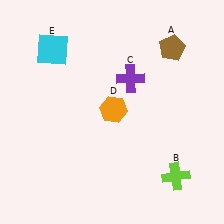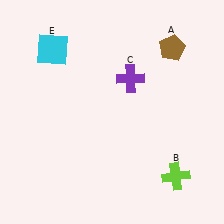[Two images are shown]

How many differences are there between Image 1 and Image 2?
There is 1 difference between the two images.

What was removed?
The orange hexagon (D) was removed in Image 2.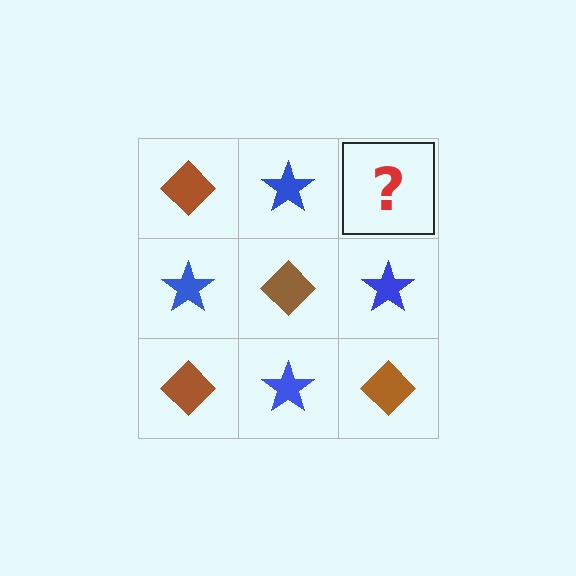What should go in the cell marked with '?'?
The missing cell should contain a brown diamond.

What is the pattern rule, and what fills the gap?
The rule is that it alternates brown diamond and blue star in a checkerboard pattern. The gap should be filled with a brown diamond.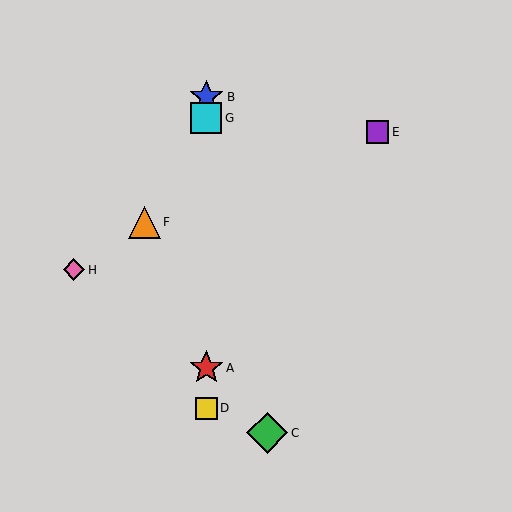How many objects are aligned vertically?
4 objects (A, B, D, G) are aligned vertically.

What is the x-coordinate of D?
Object D is at x≈206.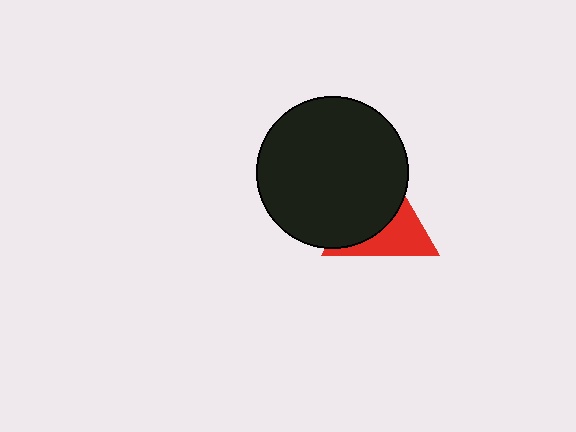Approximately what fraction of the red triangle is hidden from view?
Roughly 57% of the red triangle is hidden behind the black circle.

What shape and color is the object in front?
The object in front is a black circle.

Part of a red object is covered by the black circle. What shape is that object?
It is a triangle.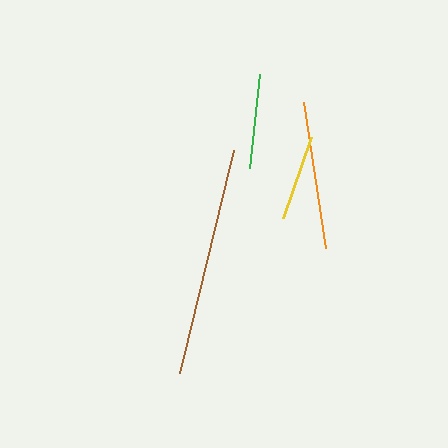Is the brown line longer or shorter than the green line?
The brown line is longer than the green line.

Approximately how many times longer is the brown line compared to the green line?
The brown line is approximately 2.4 times the length of the green line.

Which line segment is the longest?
The brown line is the longest at approximately 229 pixels.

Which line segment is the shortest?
The yellow line is the shortest at approximately 85 pixels.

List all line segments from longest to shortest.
From longest to shortest: brown, orange, green, yellow.